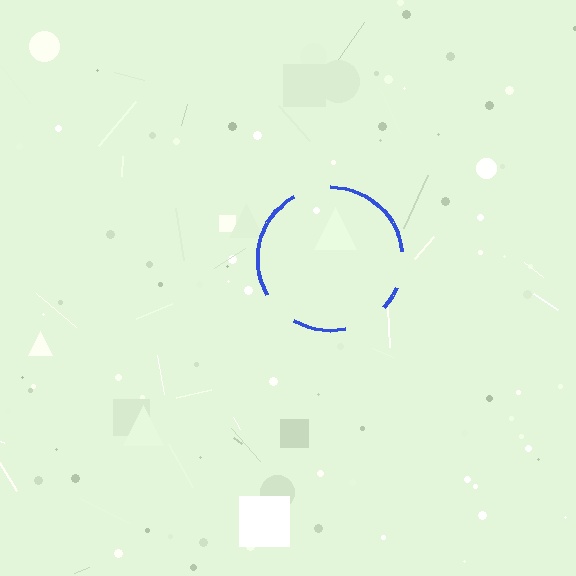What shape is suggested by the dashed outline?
The dashed outline suggests a circle.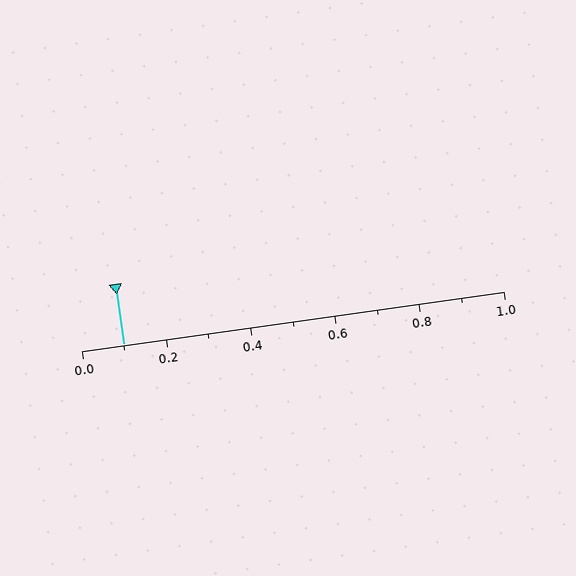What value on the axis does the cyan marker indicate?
The marker indicates approximately 0.1.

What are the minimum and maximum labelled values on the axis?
The axis runs from 0.0 to 1.0.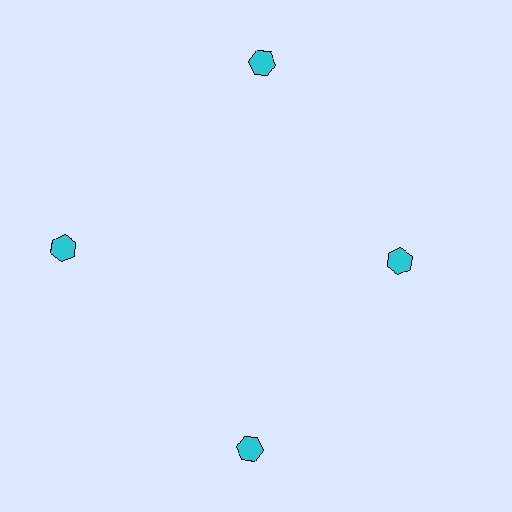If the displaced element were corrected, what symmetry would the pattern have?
It would have 4-fold rotational symmetry — the pattern would map onto itself every 90 degrees.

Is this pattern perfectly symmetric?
No. The 4 cyan hexagons are arranged in a ring, but one element near the 3 o'clock position is pulled inward toward the center, breaking the 4-fold rotational symmetry.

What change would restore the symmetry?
The symmetry would be restored by moving it outward, back onto the ring so that all 4 hexagons sit at equal angles and equal distance from the center.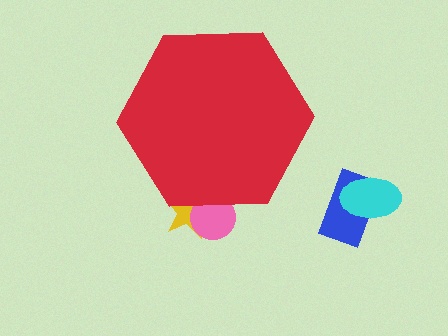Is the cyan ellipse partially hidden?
No, the cyan ellipse is fully visible.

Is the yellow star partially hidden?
Yes, the yellow star is partially hidden behind the red hexagon.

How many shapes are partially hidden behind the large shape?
2 shapes are partially hidden.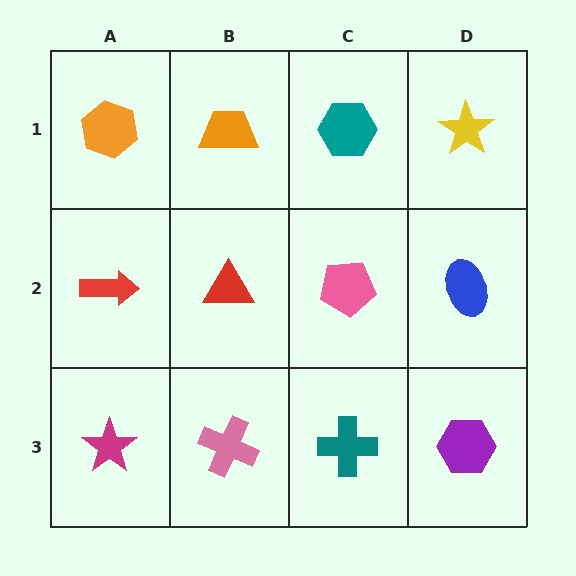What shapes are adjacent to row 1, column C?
A pink pentagon (row 2, column C), an orange trapezoid (row 1, column B), a yellow star (row 1, column D).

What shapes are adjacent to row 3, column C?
A pink pentagon (row 2, column C), a pink cross (row 3, column B), a purple hexagon (row 3, column D).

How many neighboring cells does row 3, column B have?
3.